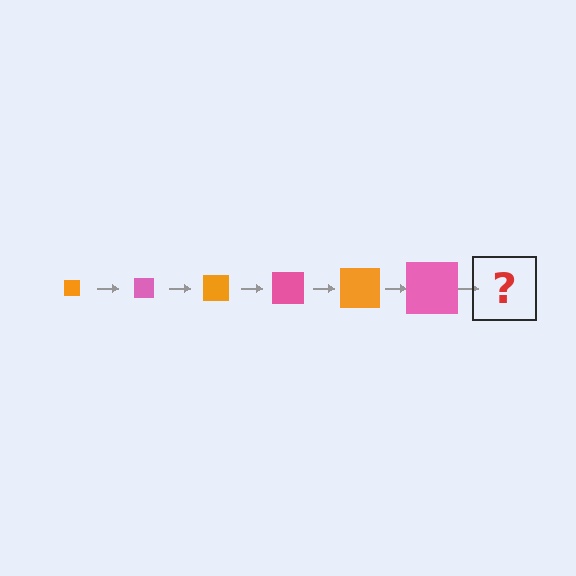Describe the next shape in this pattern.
It should be an orange square, larger than the previous one.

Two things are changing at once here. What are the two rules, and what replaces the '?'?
The two rules are that the square grows larger each step and the color cycles through orange and pink. The '?' should be an orange square, larger than the previous one.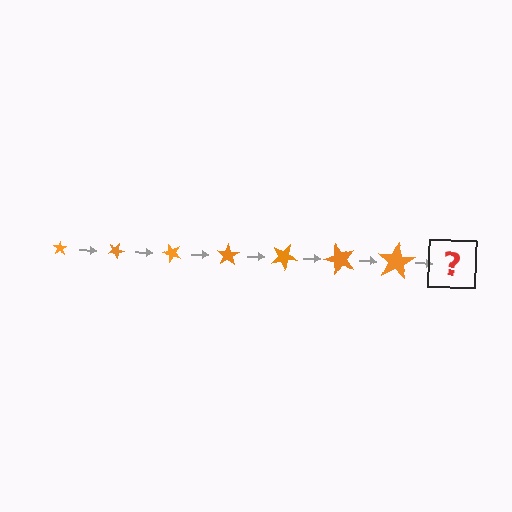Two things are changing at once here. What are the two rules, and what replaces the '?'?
The two rules are that the star grows larger each step and it rotates 25 degrees each step. The '?' should be a star, larger than the previous one and rotated 175 degrees from the start.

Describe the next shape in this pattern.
It should be a star, larger than the previous one and rotated 175 degrees from the start.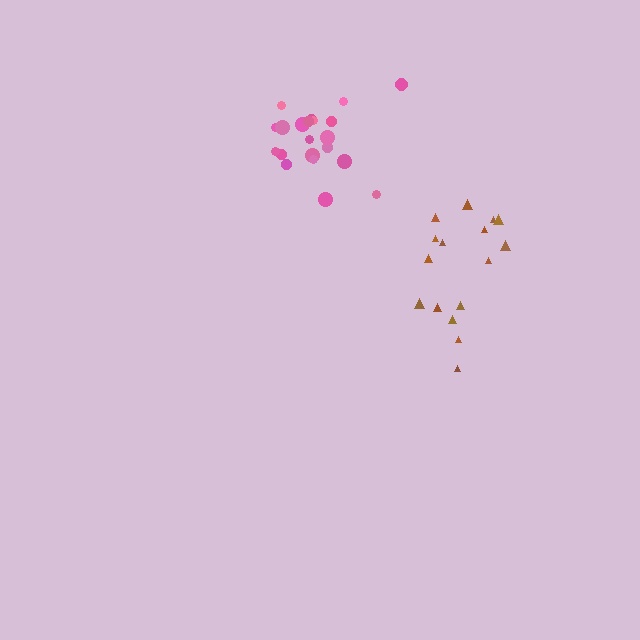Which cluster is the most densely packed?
Pink.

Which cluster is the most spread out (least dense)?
Brown.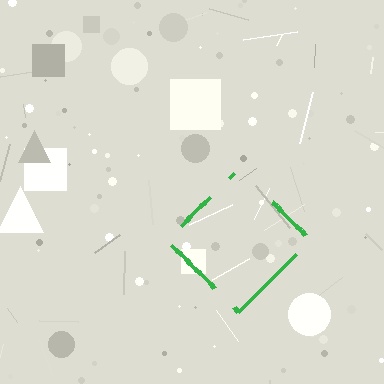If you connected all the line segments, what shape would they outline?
They would outline a diamond.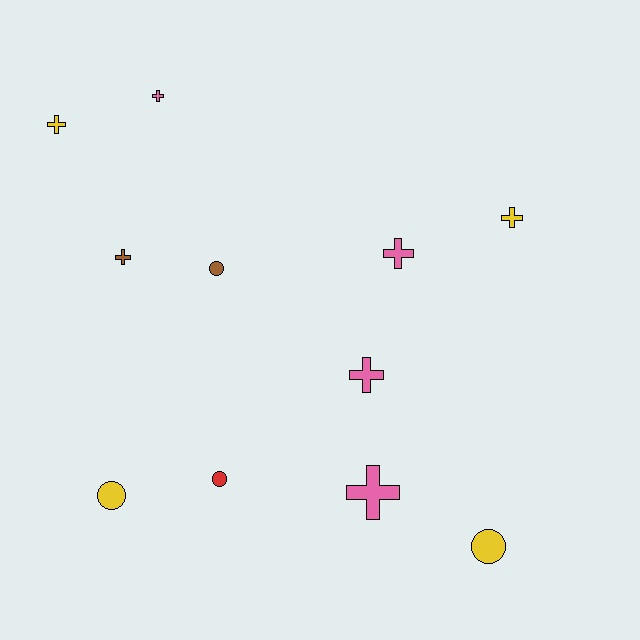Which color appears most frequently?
Pink, with 4 objects.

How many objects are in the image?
There are 11 objects.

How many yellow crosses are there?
There are 2 yellow crosses.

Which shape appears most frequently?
Cross, with 7 objects.